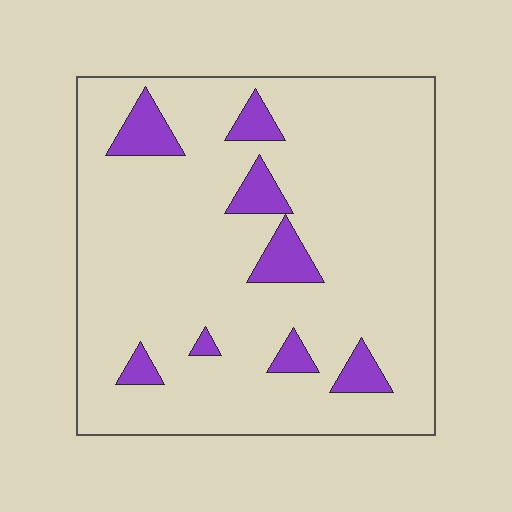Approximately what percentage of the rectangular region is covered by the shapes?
Approximately 10%.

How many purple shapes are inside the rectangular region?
8.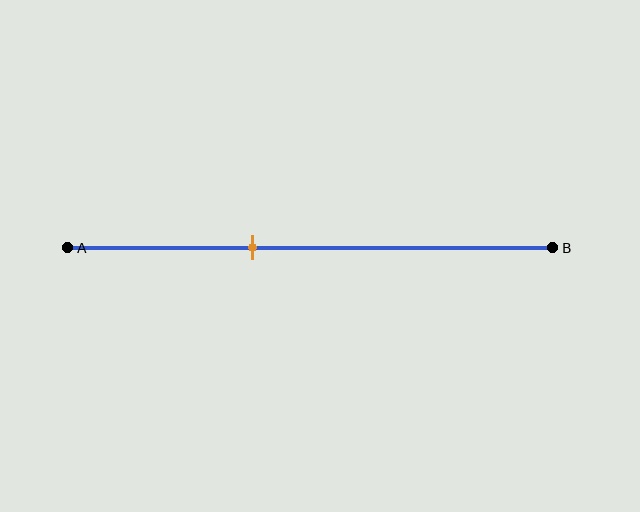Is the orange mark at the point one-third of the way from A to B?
No, the mark is at about 40% from A, not at the 33% one-third point.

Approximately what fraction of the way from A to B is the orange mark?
The orange mark is approximately 40% of the way from A to B.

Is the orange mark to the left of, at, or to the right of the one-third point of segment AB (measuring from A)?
The orange mark is to the right of the one-third point of segment AB.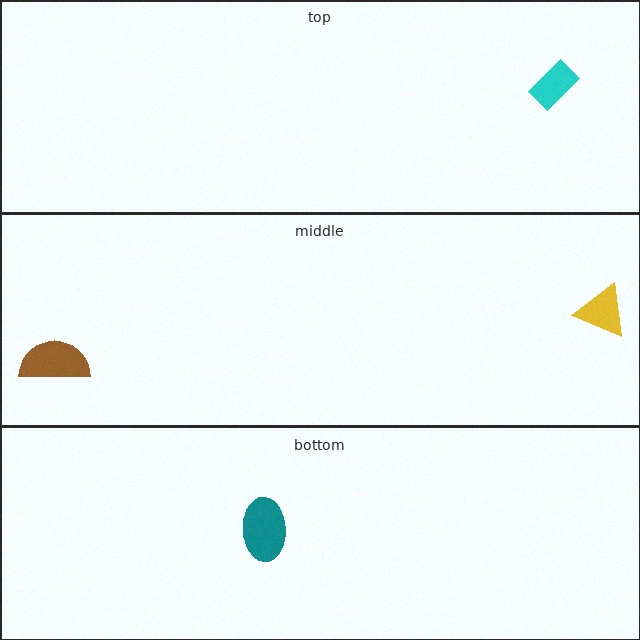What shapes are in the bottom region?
The teal ellipse.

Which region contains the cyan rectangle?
The top region.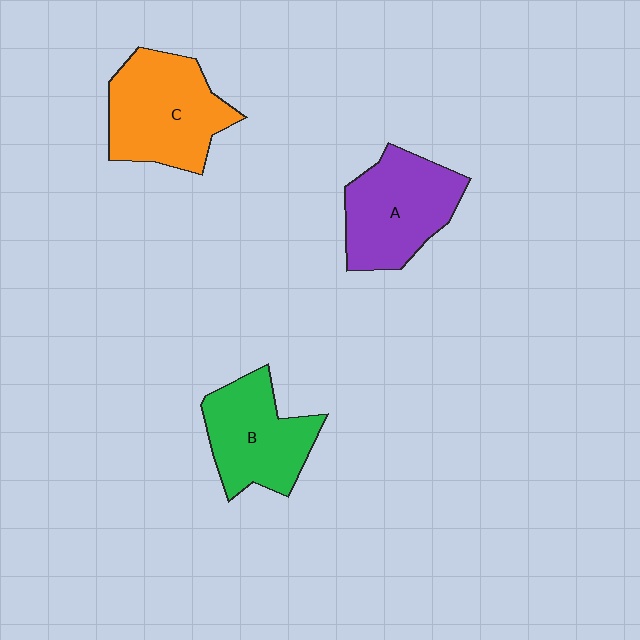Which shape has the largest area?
Shape C (orange).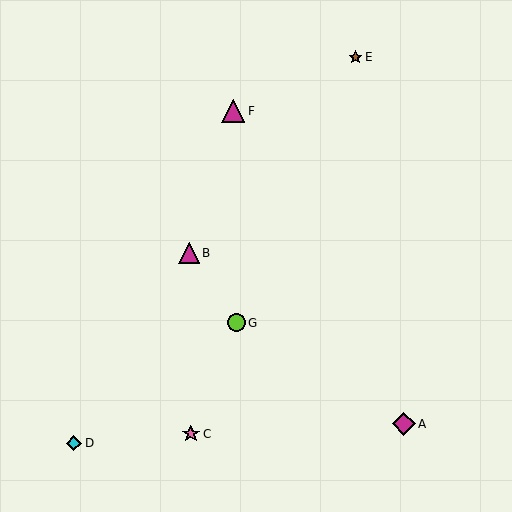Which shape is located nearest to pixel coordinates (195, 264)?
The magenta triangle (labeled B) at (189, 253) is nearest to that location.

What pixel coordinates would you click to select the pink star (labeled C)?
Click at (191, 434) to select the pink star C.